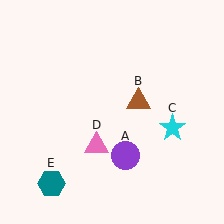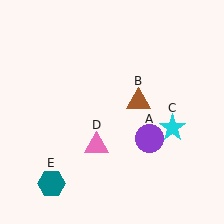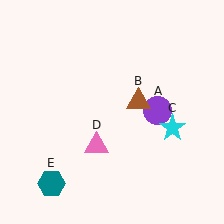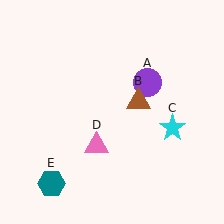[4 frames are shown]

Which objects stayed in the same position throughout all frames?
Brown triangle (object B) and cyan star (object C) and pink triangle (object D) and teal hexagon (object E) remained stationary.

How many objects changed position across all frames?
1 object changed position: purple circle (object A).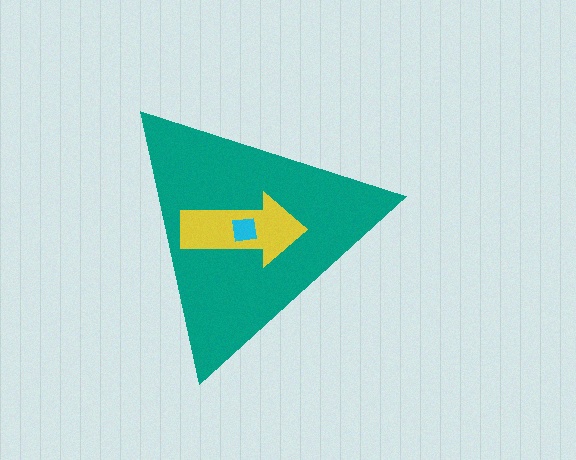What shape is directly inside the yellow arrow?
The cyan square.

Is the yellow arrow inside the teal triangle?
Yes.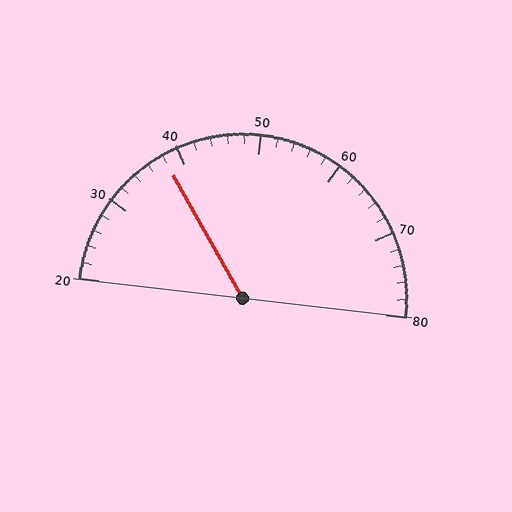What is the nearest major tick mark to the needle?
The nearest major tick mark is 40.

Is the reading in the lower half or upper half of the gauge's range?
The reading is in the lower half of the range (20 to 80).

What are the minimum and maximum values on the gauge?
The gauge ranges from 20 to 80.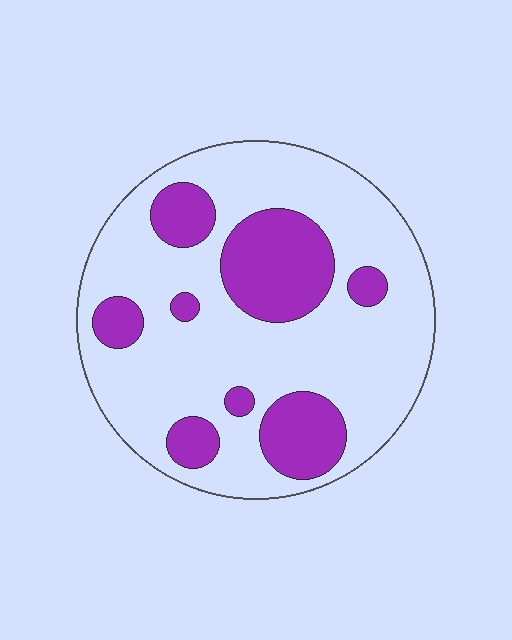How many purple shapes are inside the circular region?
8.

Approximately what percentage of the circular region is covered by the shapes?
Approximately 25%.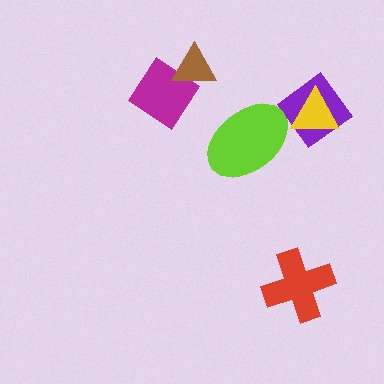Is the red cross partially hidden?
No, no other shape covers it.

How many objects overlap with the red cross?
0 objects overlap with the red cross.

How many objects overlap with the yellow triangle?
1 object overlaps with the yellow triangle.